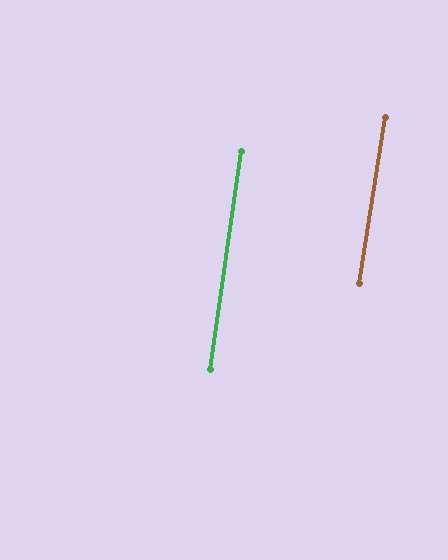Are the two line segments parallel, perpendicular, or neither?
Parallel — their directions differ by only 0.8°.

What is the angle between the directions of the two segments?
Approximately 1 degree.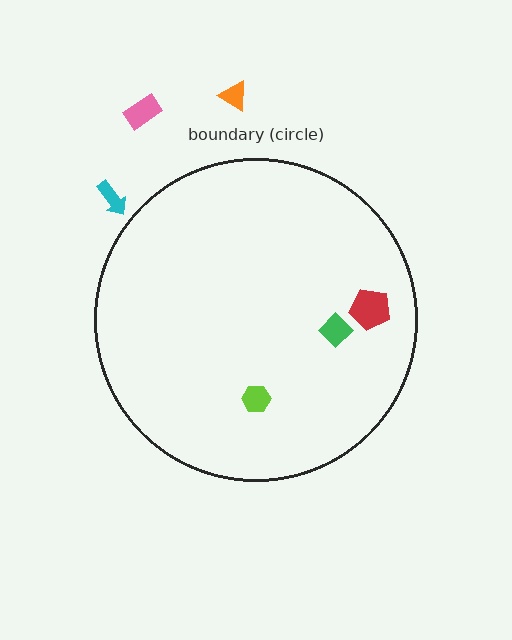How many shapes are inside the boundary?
3 inside, 3 outside.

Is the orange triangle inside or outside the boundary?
Outside.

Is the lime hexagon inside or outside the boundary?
Inside.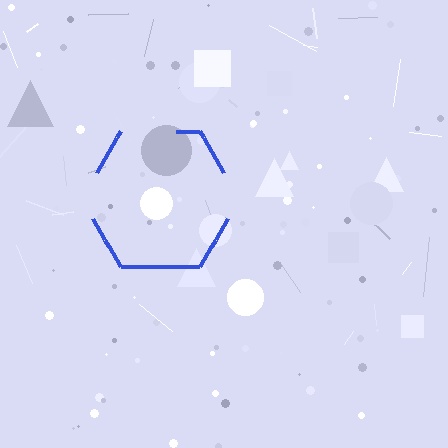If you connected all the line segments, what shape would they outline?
They would outline a hexagon.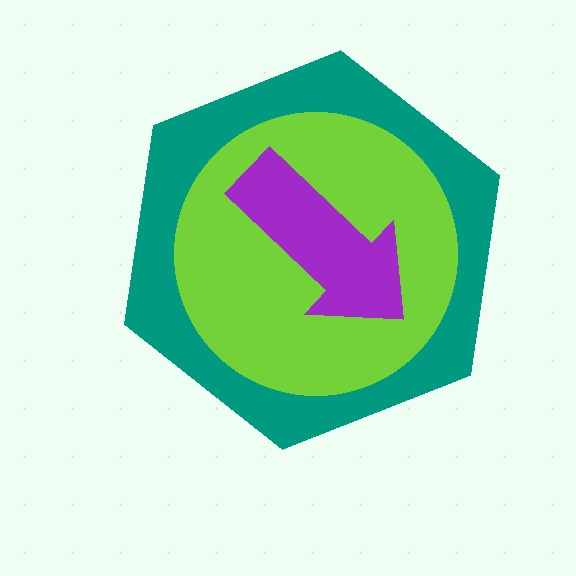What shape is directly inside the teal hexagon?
The lime circle.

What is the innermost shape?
The purple arrow.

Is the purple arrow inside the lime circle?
Yes.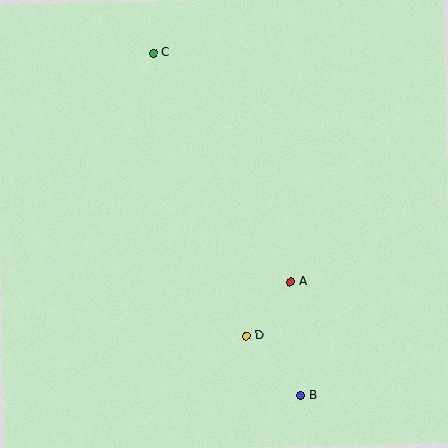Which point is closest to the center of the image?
Point A at (291, 282) is closest to the center.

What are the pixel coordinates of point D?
Point D is at (247, 336).